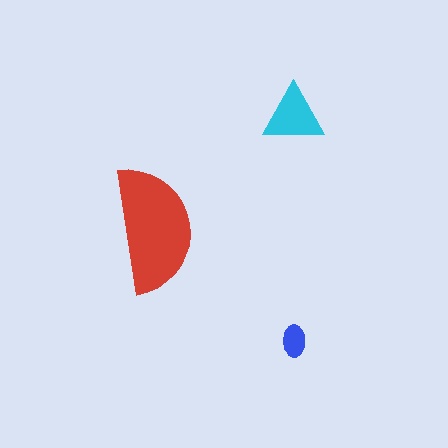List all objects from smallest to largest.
The blue ellipse, the cyan triangle, the red semicircle.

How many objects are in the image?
There are 3 objects in the image.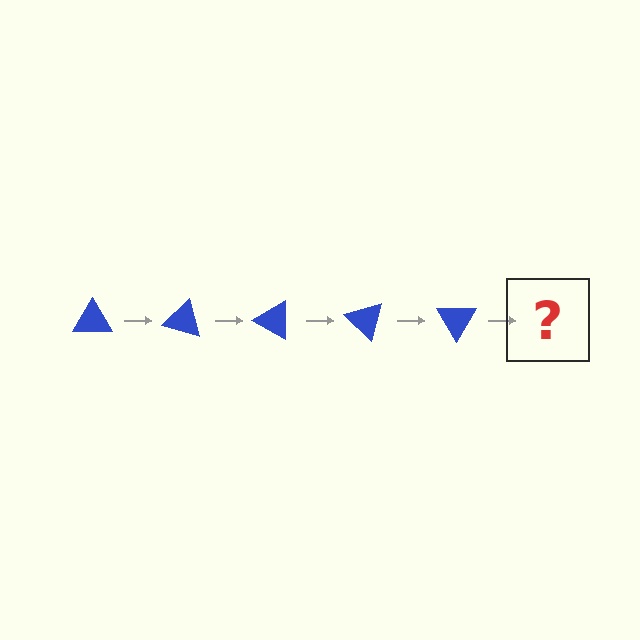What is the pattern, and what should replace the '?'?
The pattern is that the triangle rotates 15 degrees each step. The '?' should be a blue triangle rotated 75 degrees.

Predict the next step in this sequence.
The next step is a blue triangle rotated 75 degrees.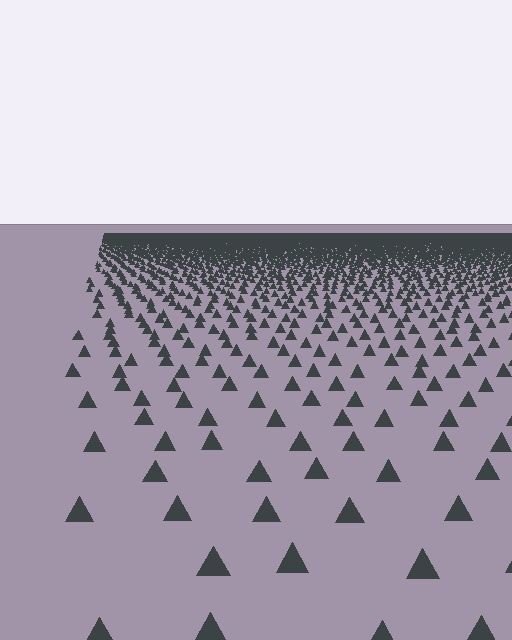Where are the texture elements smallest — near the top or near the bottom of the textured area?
Near the top.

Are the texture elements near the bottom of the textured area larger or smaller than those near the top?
Larger. Near the bottom, elements are closer to the viewer and appear at a bigger on-screen size.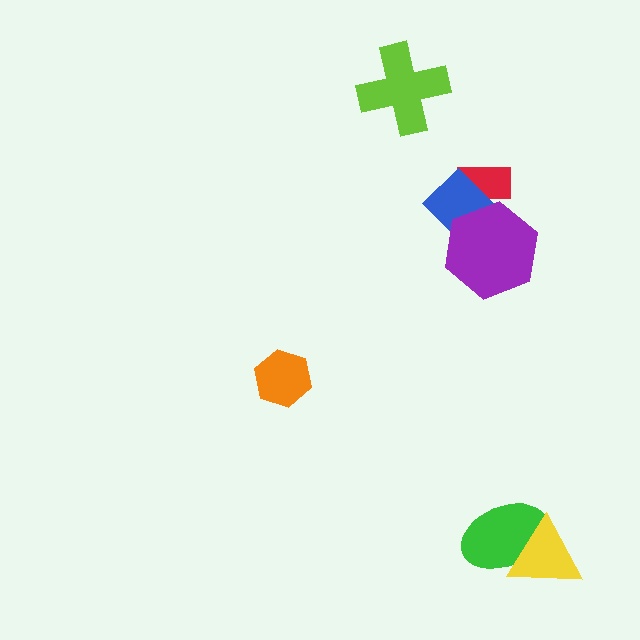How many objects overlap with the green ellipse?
1 object overlaps with the green ellipse.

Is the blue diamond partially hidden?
Yes, it is partially covered by another shape.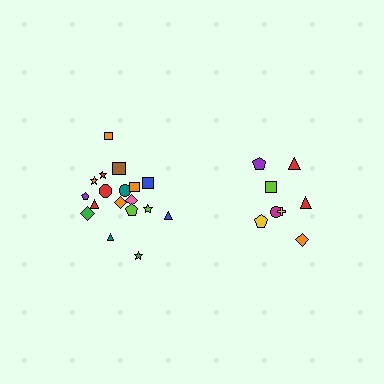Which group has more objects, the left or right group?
The left group.